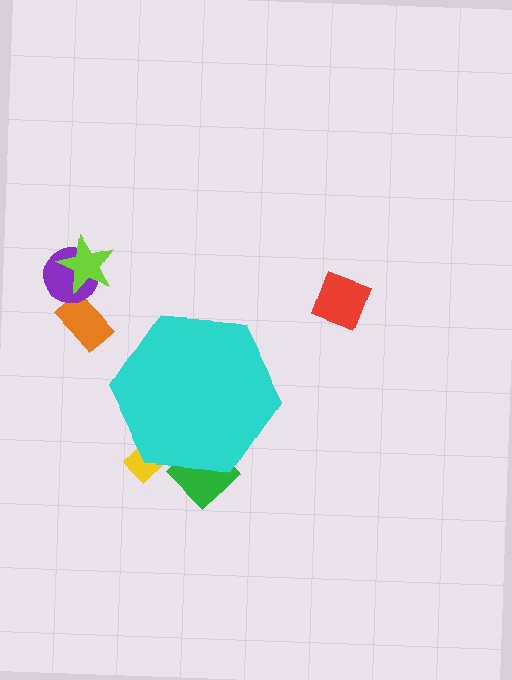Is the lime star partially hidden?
No, the lime star is fully visible.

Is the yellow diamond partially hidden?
Yes, the yellow diamond is partially hidden behind the cyan hexagon.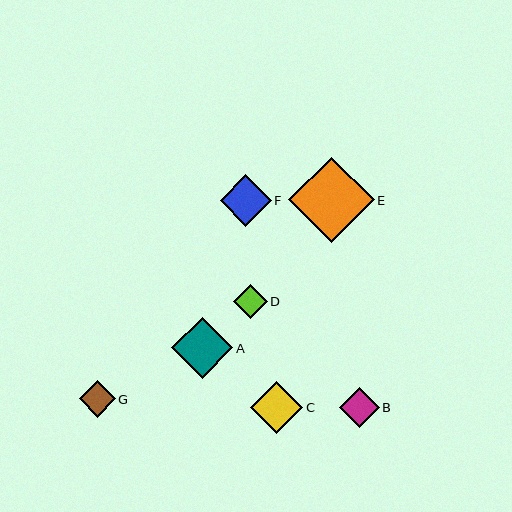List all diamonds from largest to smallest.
From largest to smallest: E, A, C, F, B, G, D.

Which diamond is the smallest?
Diamond D is the smallest with a size of approximately 34 pixels.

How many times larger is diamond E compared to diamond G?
Diamond E is approximately 2.3 times the size of diamond G.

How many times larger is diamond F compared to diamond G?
Diamond F is approximately 1.4 times the size of diamond G.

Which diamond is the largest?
Diamond E is the largest with a size of approximately 85 pixels.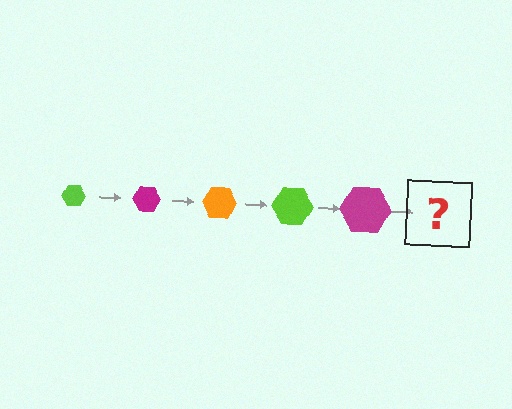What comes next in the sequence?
The next element should be an orange hexagon, larger than the previous one.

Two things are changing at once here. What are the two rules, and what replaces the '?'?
The two rules are that the hexagon grows larger each step and the color cycles through lime, magenta, and orange. The '?' should be an orange hexagon, larger than the previous one.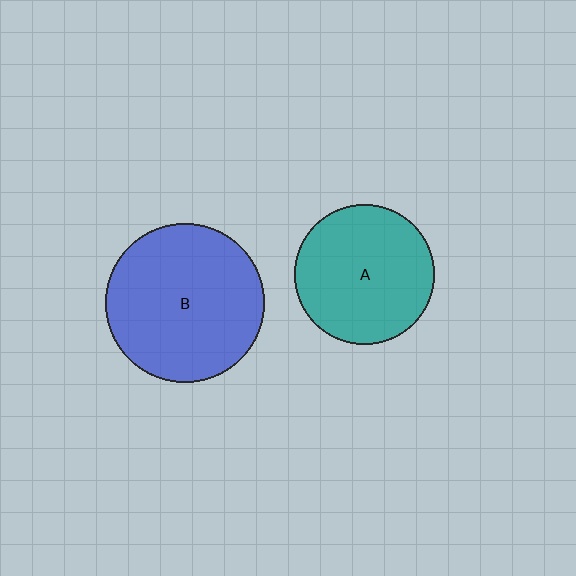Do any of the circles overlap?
No, none of the circles overlap.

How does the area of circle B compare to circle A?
Approximately 1.3 times.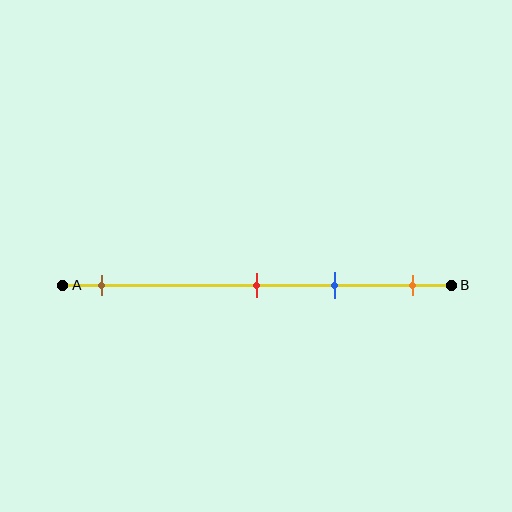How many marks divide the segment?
There are 4 marks dividing the segment.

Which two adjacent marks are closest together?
The red and blue marks are the closest adjacent pair.